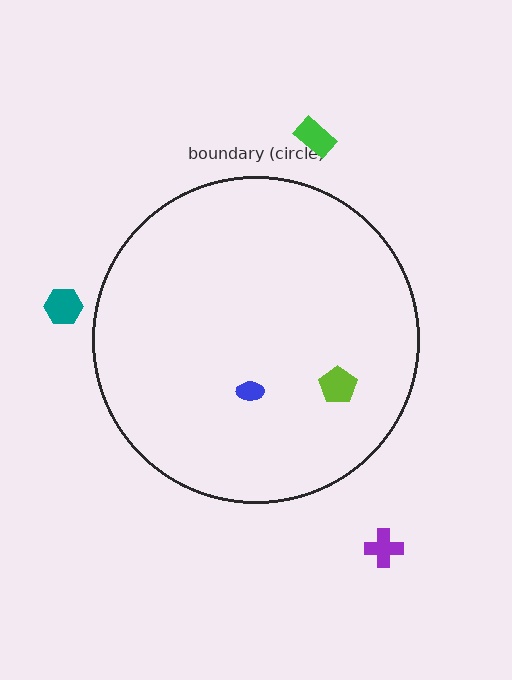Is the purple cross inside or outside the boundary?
Outside.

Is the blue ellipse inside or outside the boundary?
Inside.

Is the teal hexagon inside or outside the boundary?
Outside.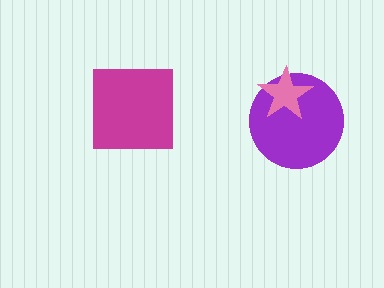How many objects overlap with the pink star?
1 object overlaps with the pink star.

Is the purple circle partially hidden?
Yes, it is partially covered by another shape.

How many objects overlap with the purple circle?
1 object overlaps with the purple circle.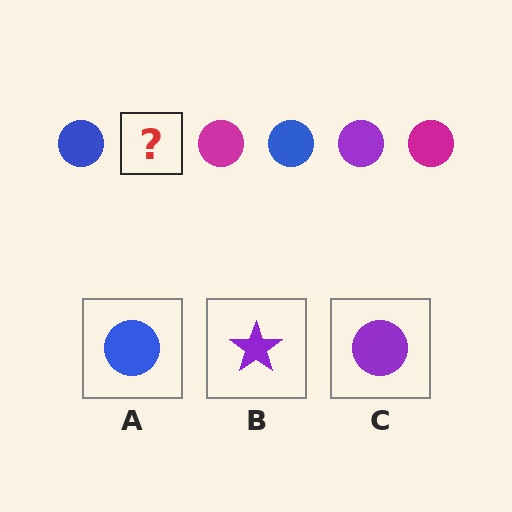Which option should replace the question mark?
Option C.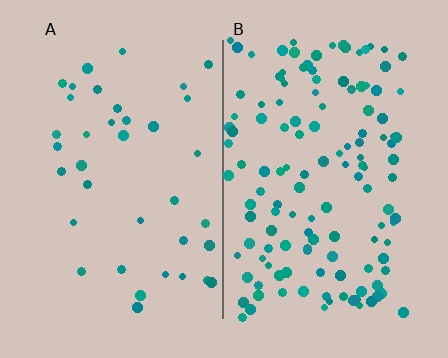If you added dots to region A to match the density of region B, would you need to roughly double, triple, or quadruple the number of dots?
Approximately quadruple.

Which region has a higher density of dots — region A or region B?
B (the right).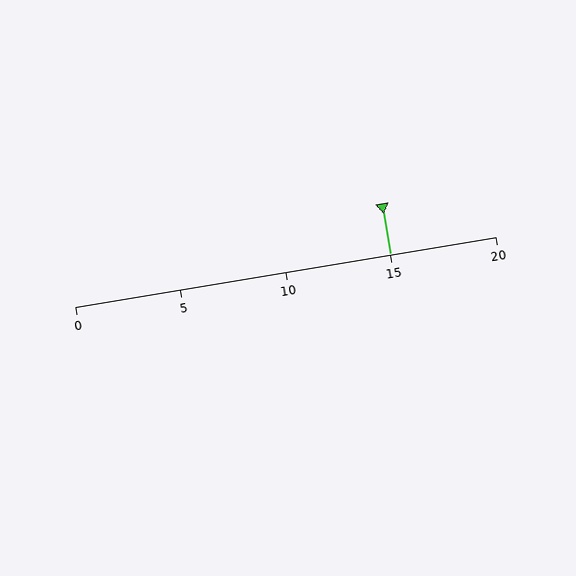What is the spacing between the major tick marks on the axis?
The major ticks are spaced 5 apart.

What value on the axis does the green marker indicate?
The marker indicates approximately 15.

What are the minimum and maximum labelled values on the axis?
The axis runs from 0 to 20.